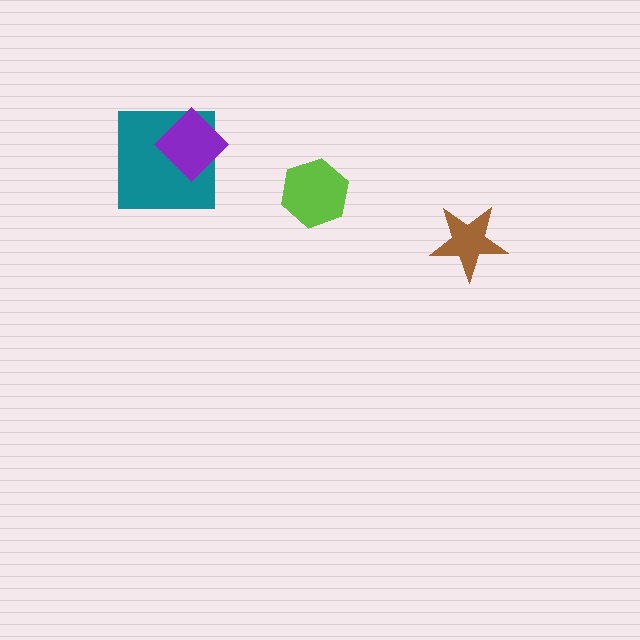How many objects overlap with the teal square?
1 object overlaps with the teal square.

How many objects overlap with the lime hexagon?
0 objects overlap with the lime hexagon.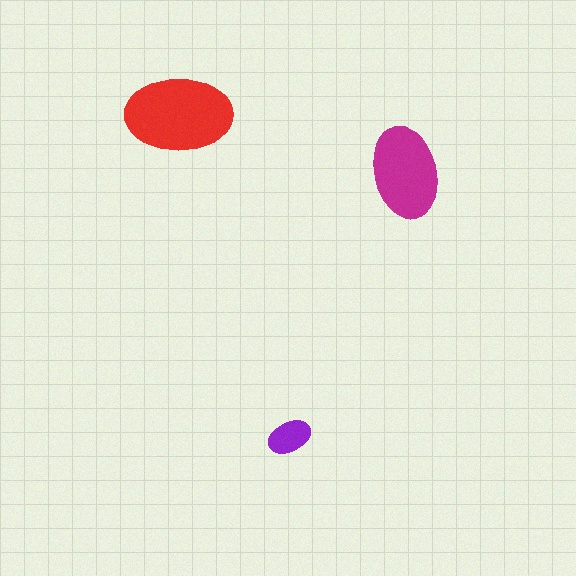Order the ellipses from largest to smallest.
the red one, the magenta one, the purple one.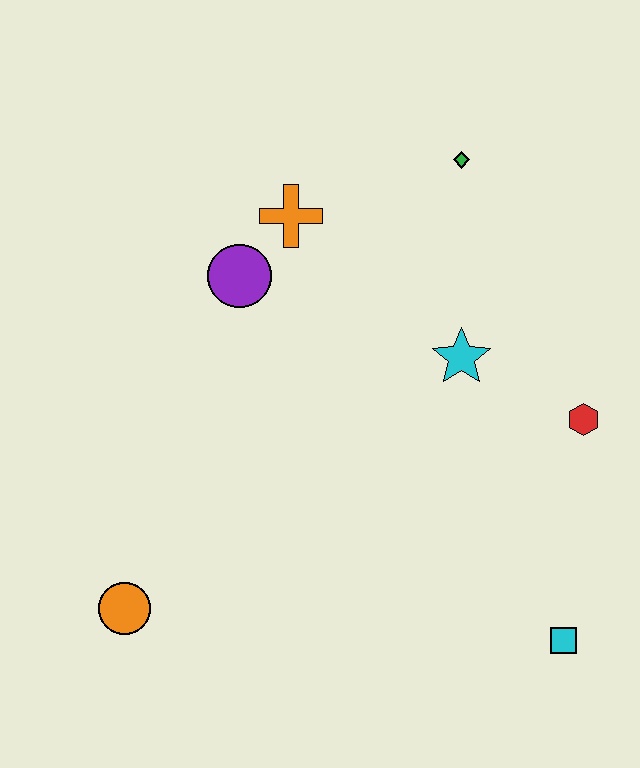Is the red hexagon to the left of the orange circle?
No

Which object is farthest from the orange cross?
The cyan square is farthest from the orange cross.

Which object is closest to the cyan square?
The red hexagon is closest to the cyan square.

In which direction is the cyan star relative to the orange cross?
The cyan star is to the right of the orange cross.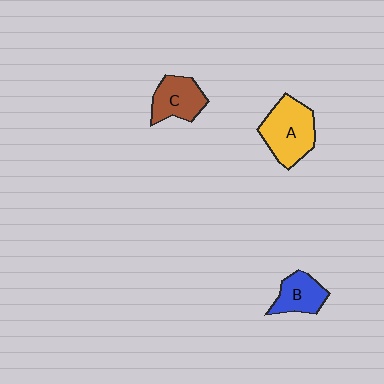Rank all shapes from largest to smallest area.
From largest to smallest: A (yellow), C (brown), B (blue).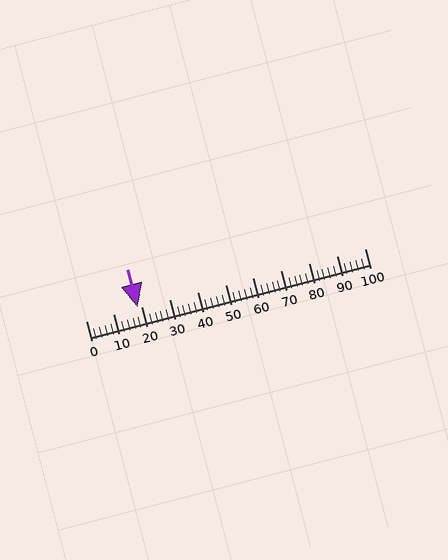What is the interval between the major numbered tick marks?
The major tick marks are spaced 10 units apart.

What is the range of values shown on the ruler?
The ruler shows values from 0 to 100.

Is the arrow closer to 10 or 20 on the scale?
The arrow is closer to 20.